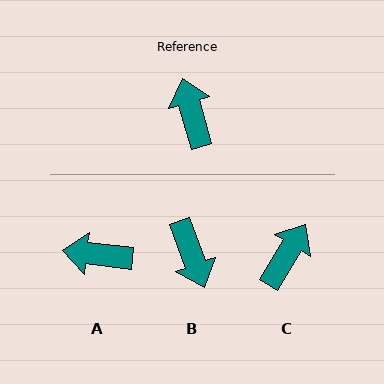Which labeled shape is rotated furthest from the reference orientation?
B, about 175 degrees away.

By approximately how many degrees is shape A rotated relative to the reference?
Approximately 68 degrees counter-clockwise.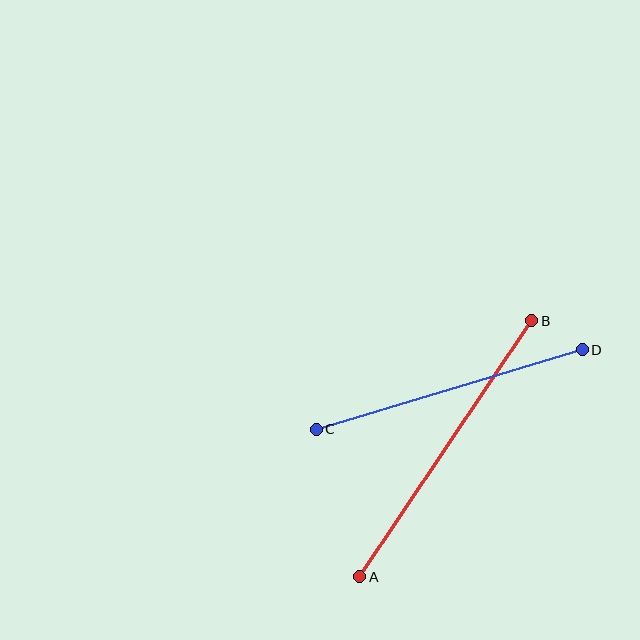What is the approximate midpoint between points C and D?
The midpoint is at approximately (449, 390) pixels.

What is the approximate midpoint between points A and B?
The midpoint is at approximately (446, 449) pixels.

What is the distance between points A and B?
The distance is approximately 309 pixels.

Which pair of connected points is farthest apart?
Points A and B are farthest apart.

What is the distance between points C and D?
The distance is approximately 278 pixels.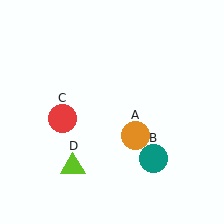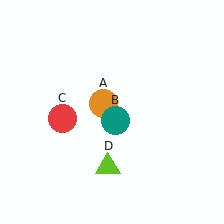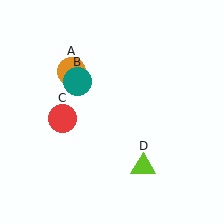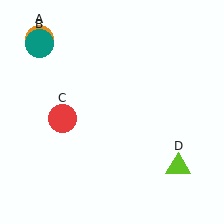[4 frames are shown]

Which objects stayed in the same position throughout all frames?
Red circle (object C) remained stationary.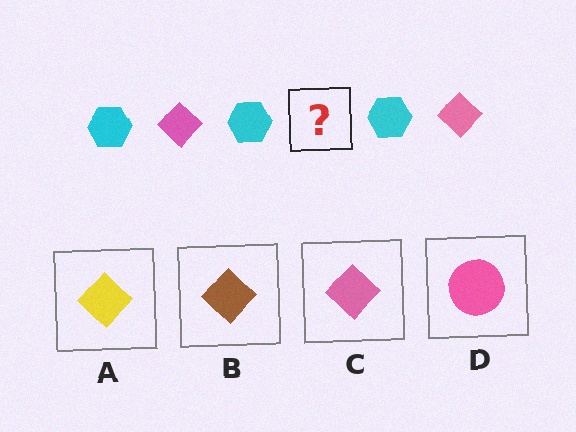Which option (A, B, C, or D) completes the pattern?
C.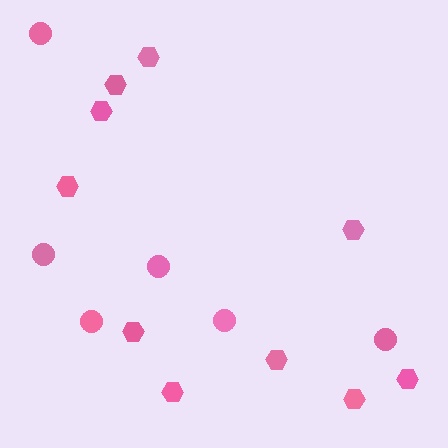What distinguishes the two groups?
There are 2 groups: one group of circles (6) and one group of hexagons (10).